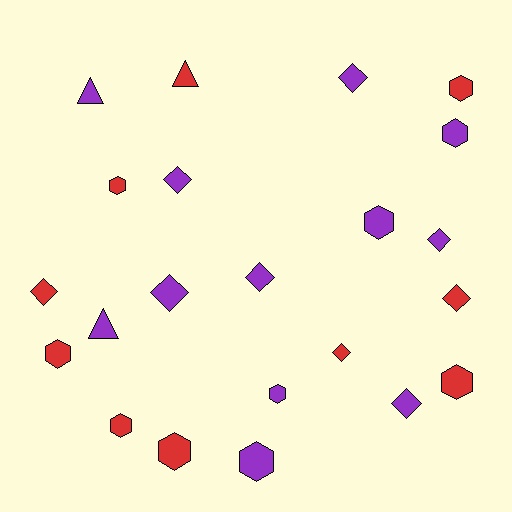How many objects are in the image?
There are 22 objects.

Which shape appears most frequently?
Hexagon, with 10 objects.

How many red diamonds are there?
There are 3 red diamonds.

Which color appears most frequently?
Purple, with 12 objects.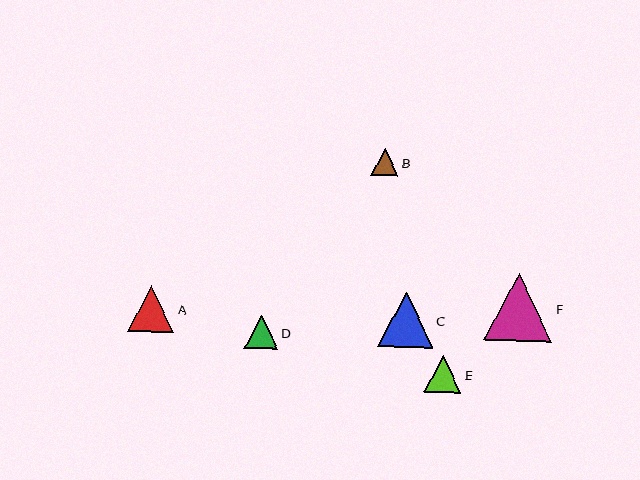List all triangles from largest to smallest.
From largest to smallest: F, C, A, E, D, B.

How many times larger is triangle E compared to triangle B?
Triangle E is approximately 1.4 times the size of triangle B.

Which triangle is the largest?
Triangle F is the largest with a size of approximately 68 pixels.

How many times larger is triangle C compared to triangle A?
Triangle C is approximately 1.2 times the size of triangle A.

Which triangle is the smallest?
Triangle B is the smallest with a size of approximately 27 pixels.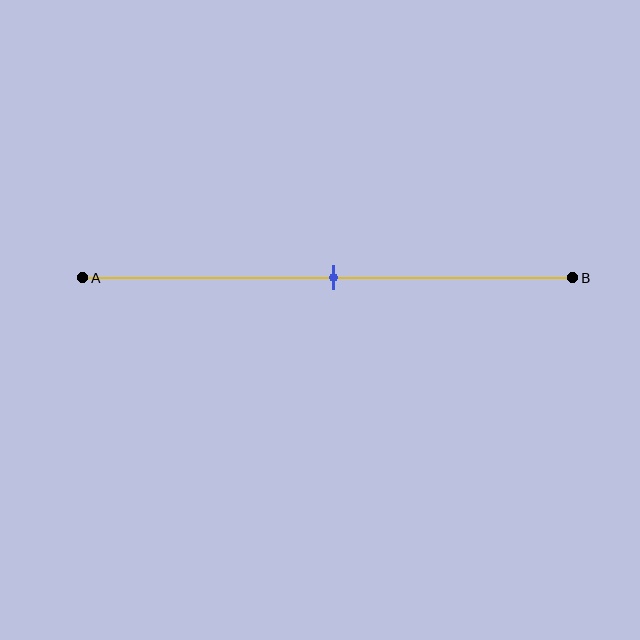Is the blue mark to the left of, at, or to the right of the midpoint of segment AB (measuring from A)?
The blue mark is approximately at the midpoint of segment AB.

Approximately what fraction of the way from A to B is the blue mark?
The blue mark is approximately 50% of the way from A to B.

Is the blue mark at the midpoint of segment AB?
Yes, the mark is approximately at the midpoint.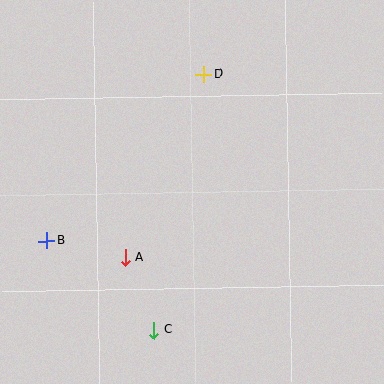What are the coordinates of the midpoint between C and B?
The midpoint between C and B is at (100, 285).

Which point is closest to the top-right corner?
Point D is closest to the top-right corner.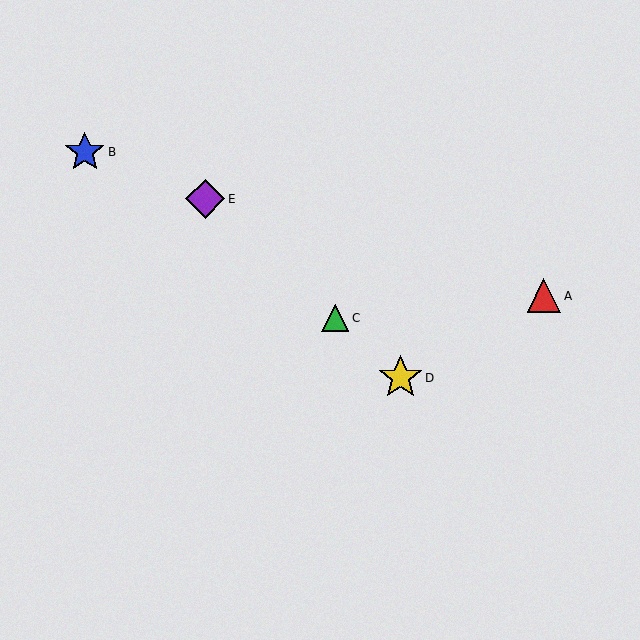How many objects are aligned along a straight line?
3 objects (C, D, E) are aligned along a straight line.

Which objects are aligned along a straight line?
Objects C, D, E are aligned along a straight line.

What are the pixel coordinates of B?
Object B is at (85, 152).